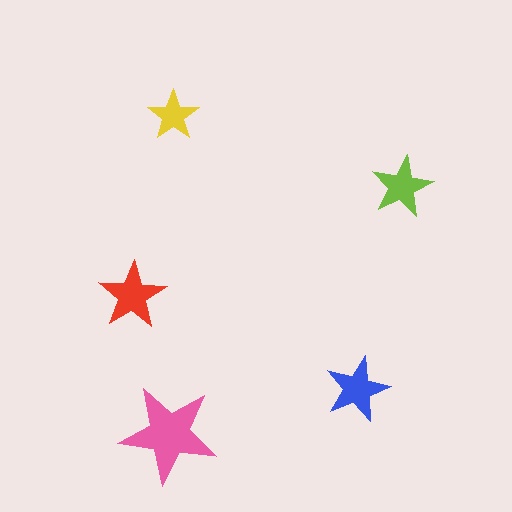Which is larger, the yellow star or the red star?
The red one.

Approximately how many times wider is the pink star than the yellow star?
About 2 times wider.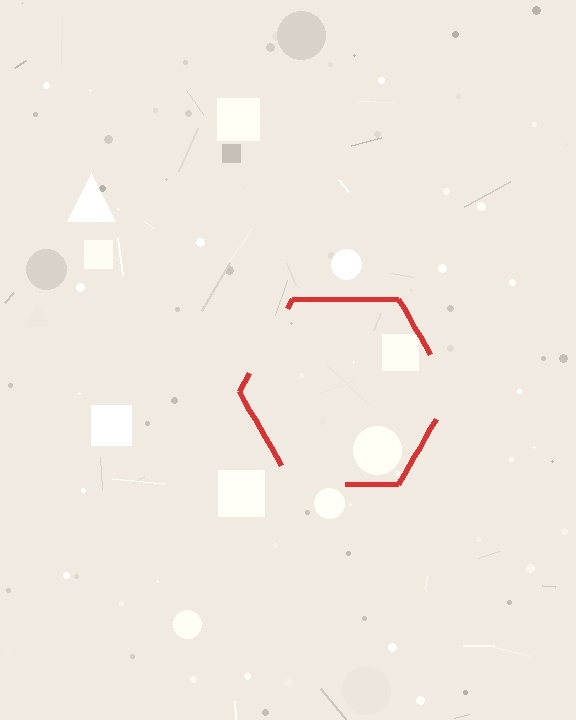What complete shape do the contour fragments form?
The contour fragments form a hexagon.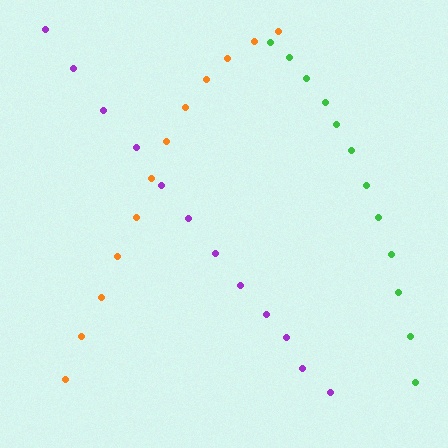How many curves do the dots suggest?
There are 3 distinct paths.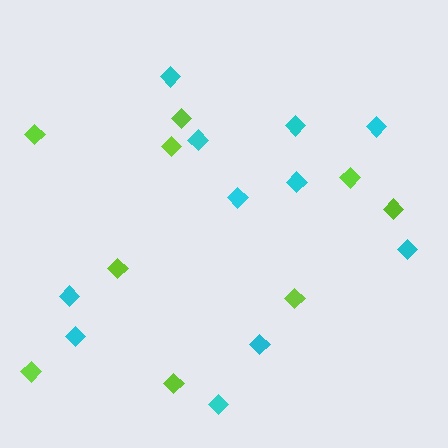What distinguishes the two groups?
There are 2 groups: one group of cyan diamonds (11) and one group of lime diamonds (9).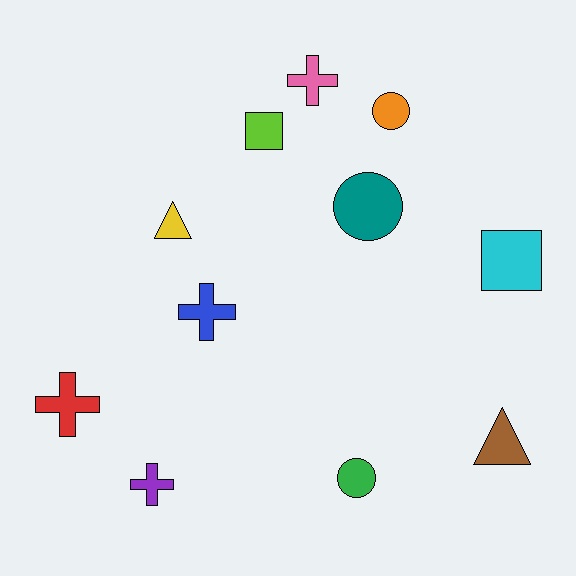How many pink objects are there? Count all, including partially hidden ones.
There is 1 pink object.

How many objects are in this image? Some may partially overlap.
There are 11 objects.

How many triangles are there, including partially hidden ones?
There are 2 triangles.